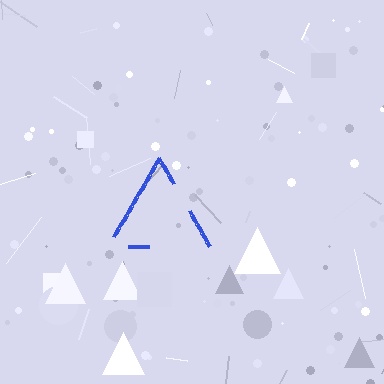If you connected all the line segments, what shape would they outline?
They would outline a triangle.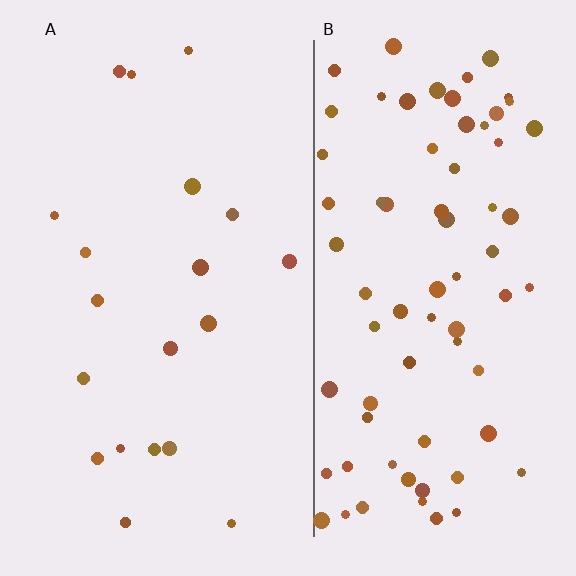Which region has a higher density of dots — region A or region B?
B (the right).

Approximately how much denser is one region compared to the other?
Approximately 3.8× — region B over region A.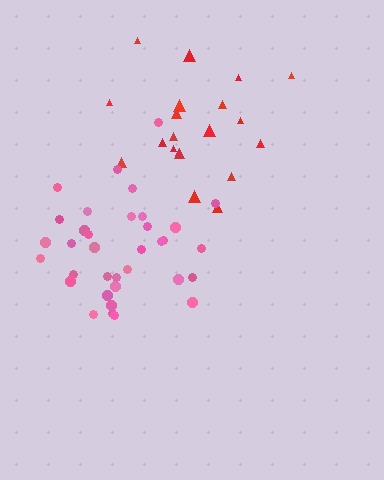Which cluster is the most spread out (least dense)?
Red.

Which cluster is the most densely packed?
Pink.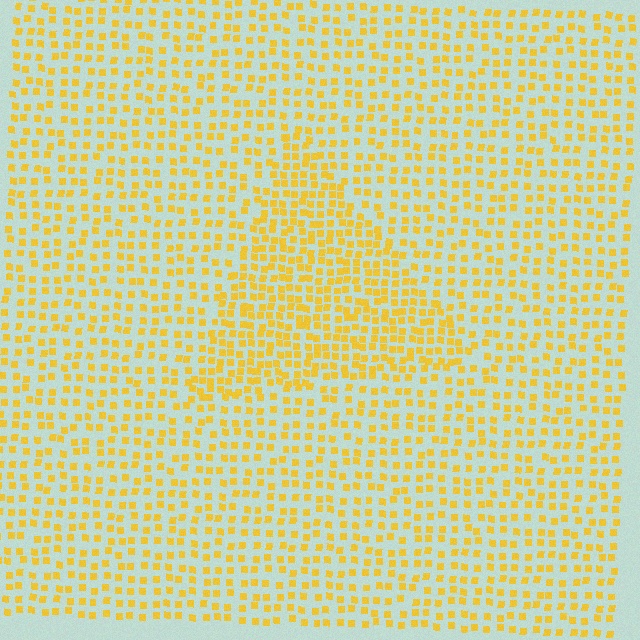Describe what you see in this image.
The image contains small yellow elements arranged at two different densities. A triangle-shaped region is visible where the elements are more densely packed than the surrounding area.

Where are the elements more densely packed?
The elements are more densely packed inside the triangle boundary.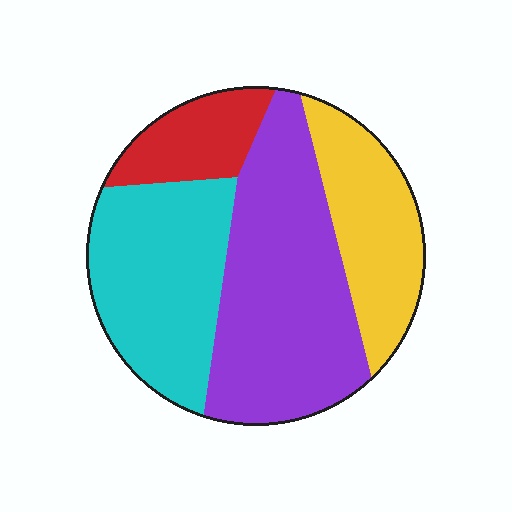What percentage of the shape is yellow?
Yellow covers roughly 20% of the shape.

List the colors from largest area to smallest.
From largest to smallest: purple, cyan, yellow, red.